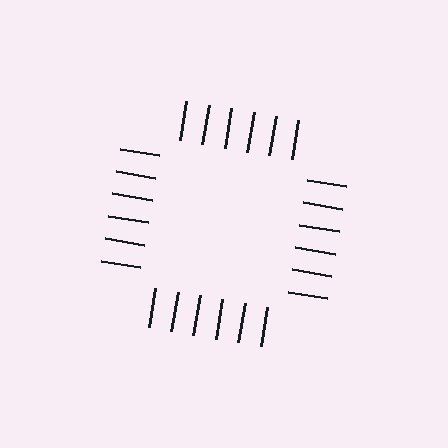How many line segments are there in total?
24 — 6 along each of the 4 edges.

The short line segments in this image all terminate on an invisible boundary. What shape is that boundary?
An illusory square — the line segments terminate on its edges but no continuous stroke is drawn.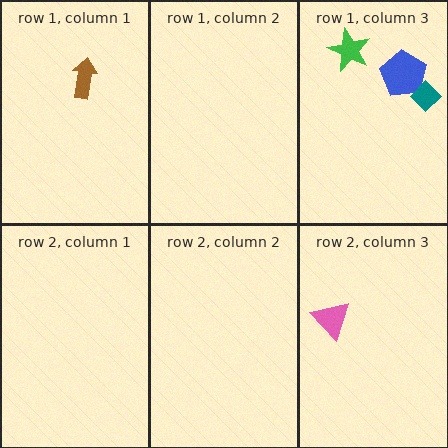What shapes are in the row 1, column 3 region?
The blue pentagon, the teal diamond, the green star.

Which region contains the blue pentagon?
The row 1, column 3 region.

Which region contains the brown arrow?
The row 1, column 1 region.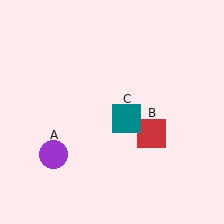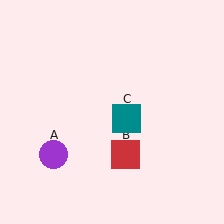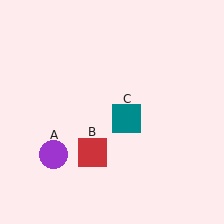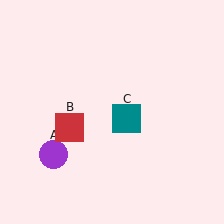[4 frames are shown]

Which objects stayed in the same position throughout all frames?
Purple circle (object A) and teal square (object C) remained stationary.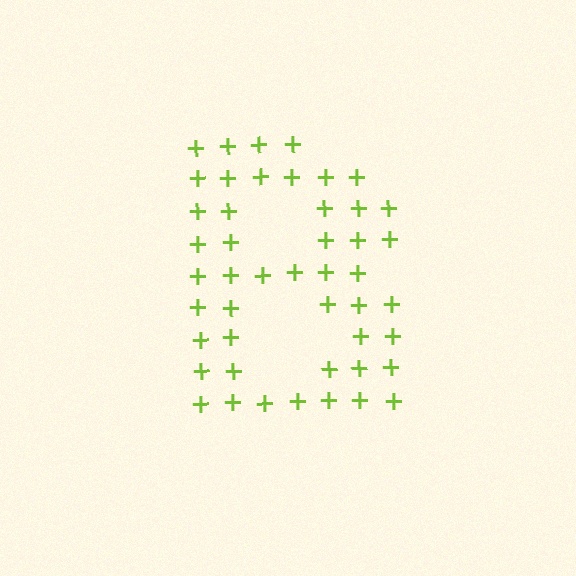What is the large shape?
The large shape is the letter B.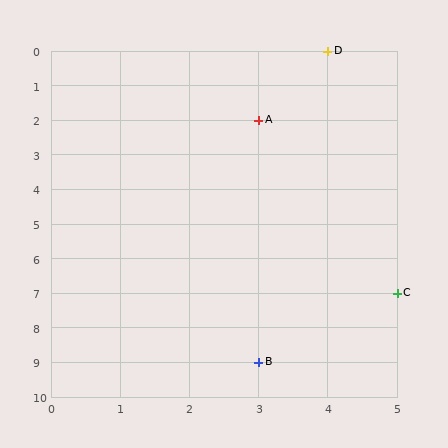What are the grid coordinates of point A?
Point A is at grid coordinates (3, 2).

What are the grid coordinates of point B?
Point B is at grid coordinates (3, 9).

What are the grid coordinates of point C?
Point C is at grid coordinates (5, 7).